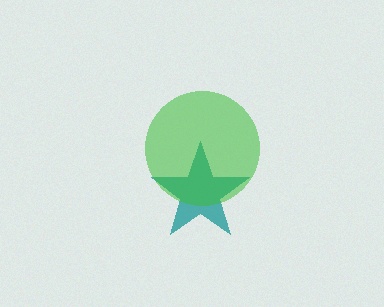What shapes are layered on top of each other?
The layered shapes are: a teal star, a green circle.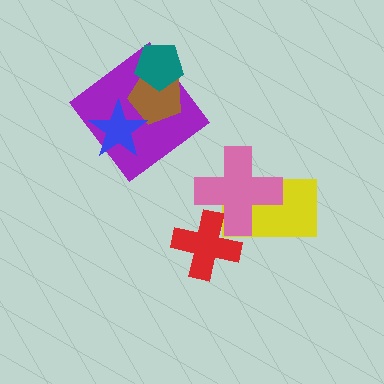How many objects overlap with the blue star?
2 objects overlap with the blue star.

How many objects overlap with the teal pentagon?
2 objects overlap with the teal pentagon.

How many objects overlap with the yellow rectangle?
2 objects overlap with the yellow rectangle.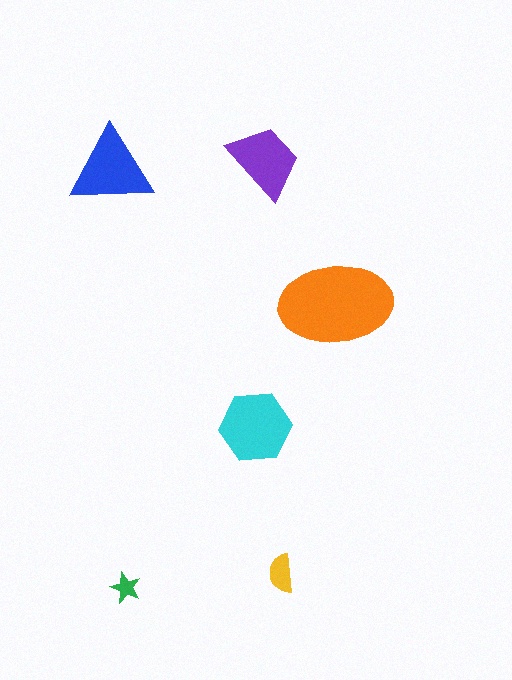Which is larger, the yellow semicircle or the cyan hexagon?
The cyan hexagon.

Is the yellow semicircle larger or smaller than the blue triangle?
Smaller.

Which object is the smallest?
The green star.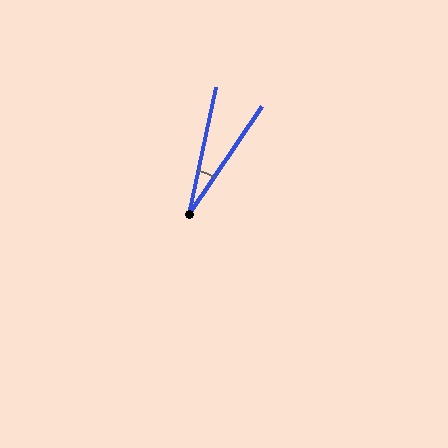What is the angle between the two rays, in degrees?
Approximately 22 degrees.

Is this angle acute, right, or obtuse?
It is acute.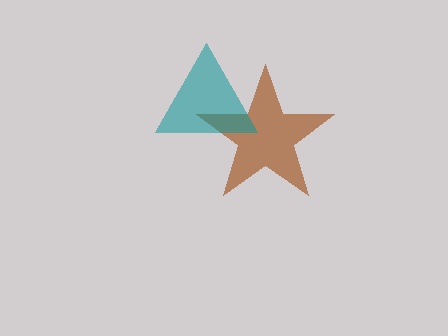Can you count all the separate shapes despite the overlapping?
Yes, there are 2 separate shapes.